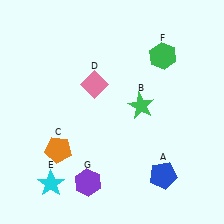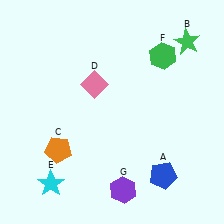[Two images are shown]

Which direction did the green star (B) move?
The green star (B) moved up.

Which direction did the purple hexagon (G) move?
The purple hexagon (G) moved right.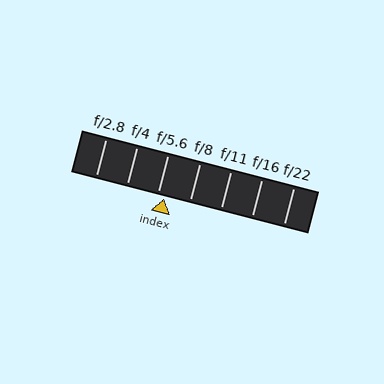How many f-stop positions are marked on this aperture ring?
There are 7 f-stop positions marked.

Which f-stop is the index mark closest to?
The index mark is closest to f/5.6.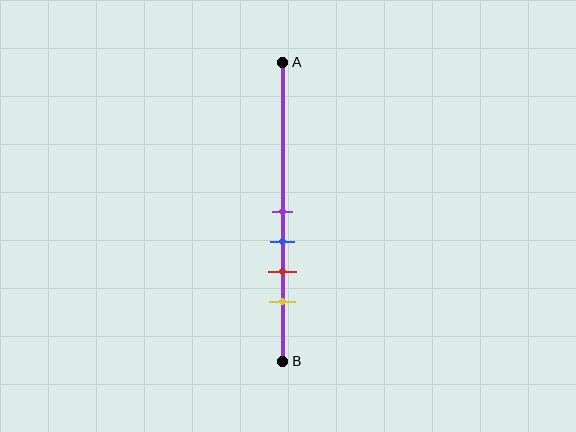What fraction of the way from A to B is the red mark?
The red mark is approximately 70% (0.7) of the way from A to B.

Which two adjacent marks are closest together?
The purple and blue marks are the closest adjacent pair.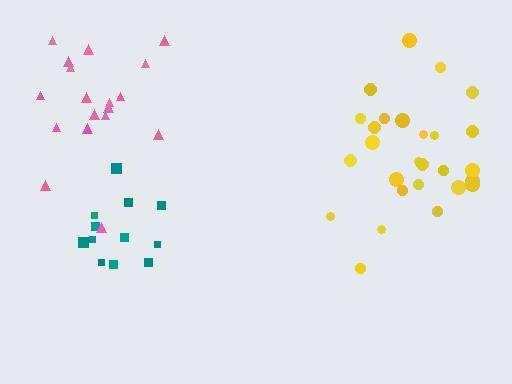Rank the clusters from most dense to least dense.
teal, pink, yellow.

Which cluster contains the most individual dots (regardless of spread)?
Yellow (27).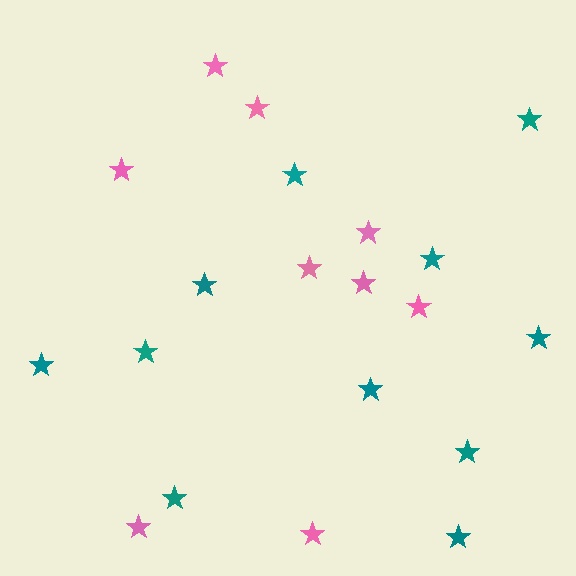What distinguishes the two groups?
There are 2 groups: one group of pink stars (9) and one group of teal stars (11).